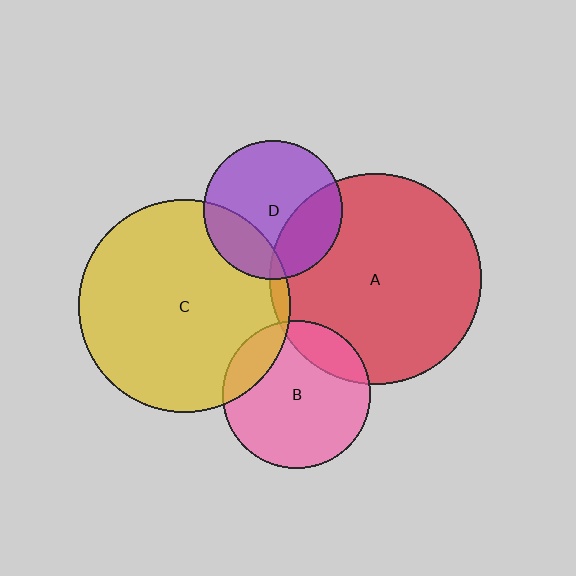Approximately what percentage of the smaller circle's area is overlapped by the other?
Approximately 20%.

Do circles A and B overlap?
Yes.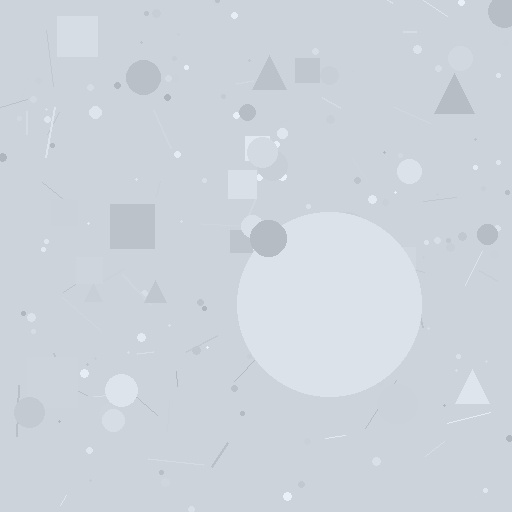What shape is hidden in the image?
A circle is hidden in the image.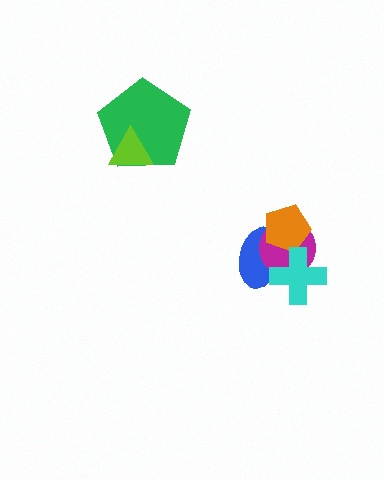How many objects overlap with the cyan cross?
2 objects overlap with the cyan cross.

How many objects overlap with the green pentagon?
1 object overlaps with the green pentagon.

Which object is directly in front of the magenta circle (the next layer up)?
The orange pentagon is directly in front of the magenta circle.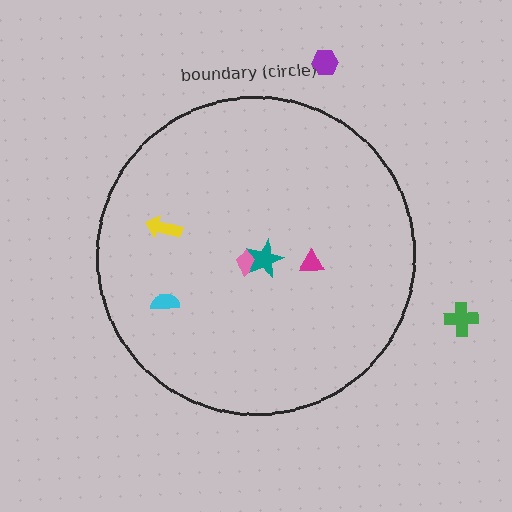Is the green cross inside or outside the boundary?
Outside.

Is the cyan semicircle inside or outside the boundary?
Inside.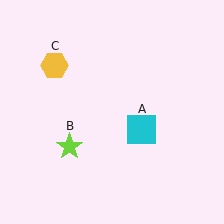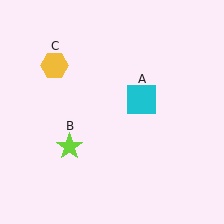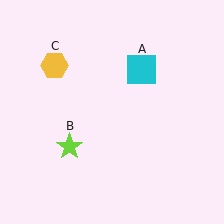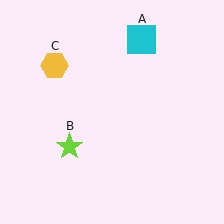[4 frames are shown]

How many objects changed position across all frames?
1 object changed position: cyan square (object A).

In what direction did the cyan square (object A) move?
The cyan square (object A) moved up.